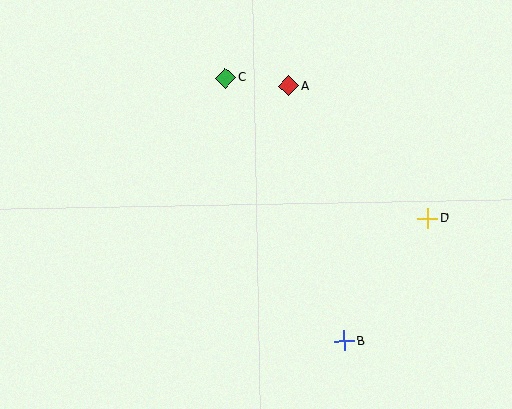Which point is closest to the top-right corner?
Point D is closest to the top-right corner.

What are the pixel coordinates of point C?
Point C is at (225, 78).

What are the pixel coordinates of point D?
Point D is at (428, 218).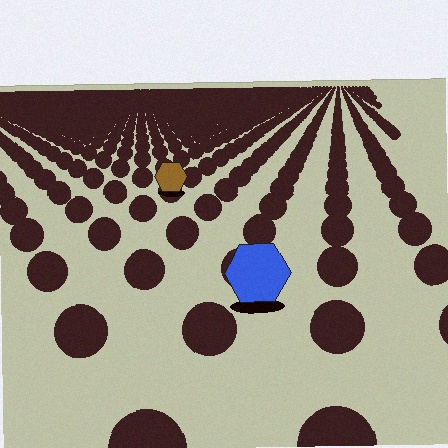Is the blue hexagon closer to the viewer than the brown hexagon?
Yes. The blue hexagon is closer — you can tell from the texture gradient: the ground texture is coarser near it.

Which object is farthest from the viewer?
The brown hexagon is farthest from the viewer. It appears smaller and the ground texture around it is denser.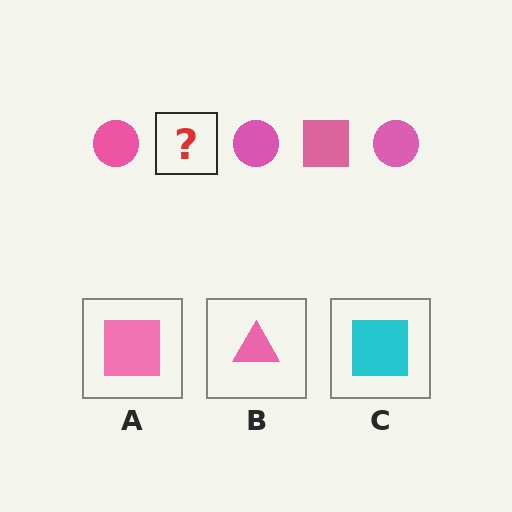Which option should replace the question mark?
Option A.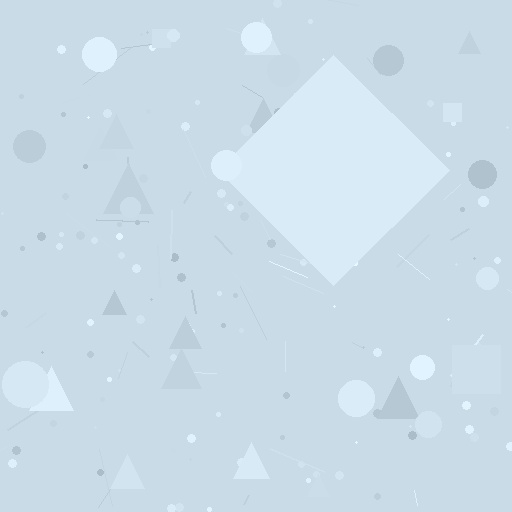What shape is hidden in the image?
A diamond is hidden in the image.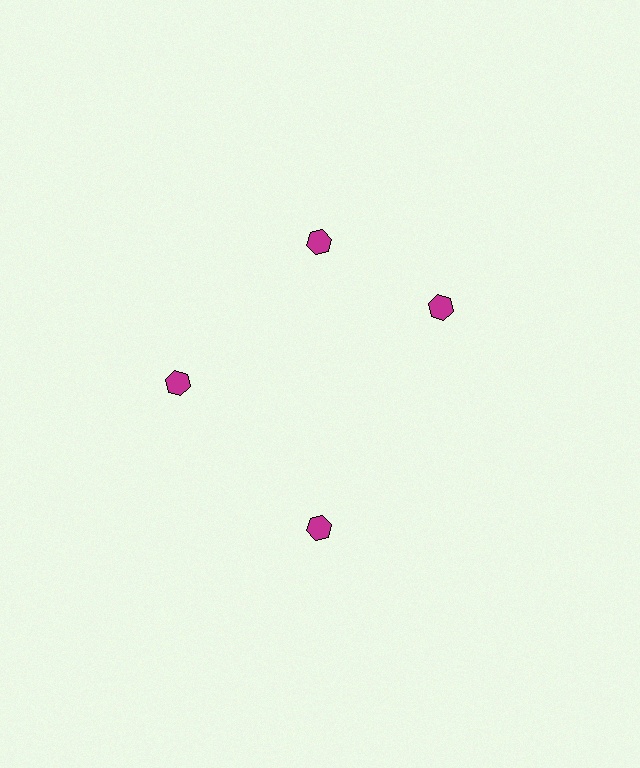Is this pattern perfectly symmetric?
No. The 4 magenta hexagons are arranged in a ring, but one element near the 3 o'clock position is rotated out of alignment along the ring, breaking the 4-fold rotational symmetry.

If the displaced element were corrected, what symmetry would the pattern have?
It would have 4-fold rotational symmetry — the pattern would map onto itself every 90 degrees.